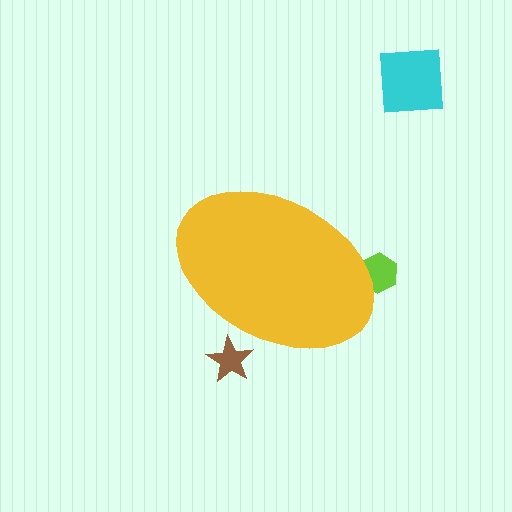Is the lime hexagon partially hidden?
Yes, the lime hexagon is partially hidden behind the yellow ellipse.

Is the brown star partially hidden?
Yes, the brown star is partially hidden behind the yellow ellipse.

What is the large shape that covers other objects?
A yellow ellipse.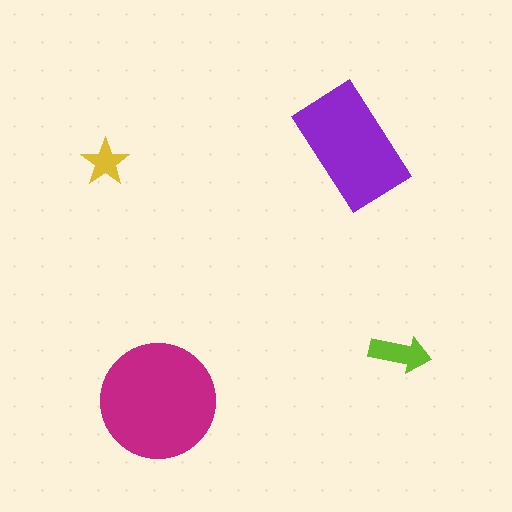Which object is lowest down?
The magenta circle is bottommost.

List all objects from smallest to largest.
The yellow star, the lime arrow, the purple rectangle, the magenta circle.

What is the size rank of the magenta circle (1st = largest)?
1st.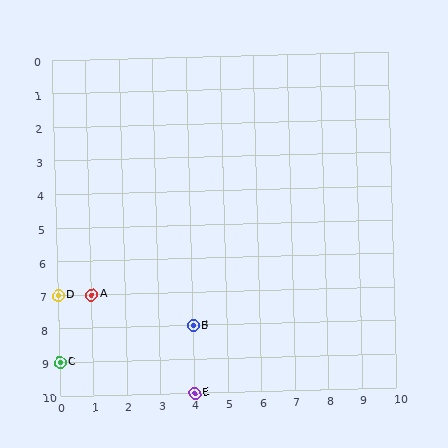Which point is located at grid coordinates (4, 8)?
Point B is at (4, 8).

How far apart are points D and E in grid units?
Points D and E are 4 columns and 3 rows apart (about 5.0 grid units diagonally).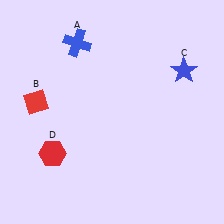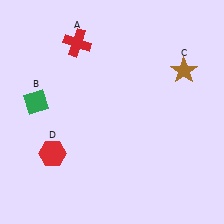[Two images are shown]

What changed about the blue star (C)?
In Image 1, C is blue. In Image 2, it changed to brown.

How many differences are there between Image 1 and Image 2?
There are 3 differences between the two images.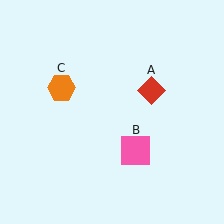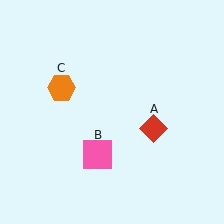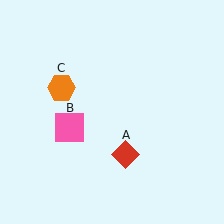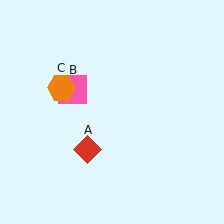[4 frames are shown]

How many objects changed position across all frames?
2 objects changed position: red diamond (object A), pink square (object B).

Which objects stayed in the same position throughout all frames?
Orange hexagon (object C) remained stationary.